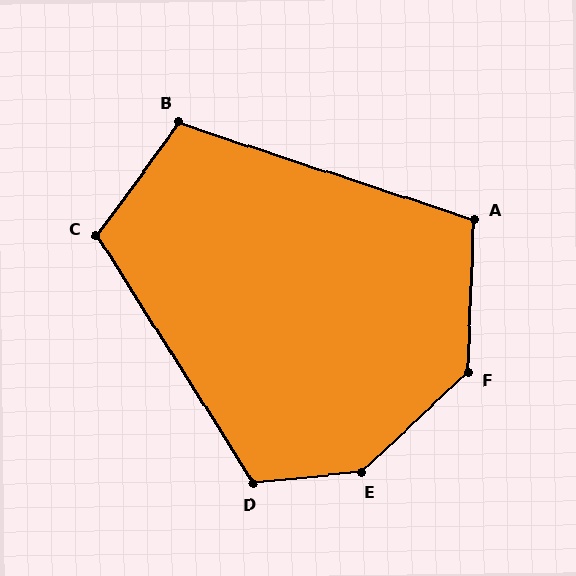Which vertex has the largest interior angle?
E, at approximately 142 degrees.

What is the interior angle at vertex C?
Approximately 112 degrees (obtuse).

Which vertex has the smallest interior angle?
A, at approximately 106 degrees.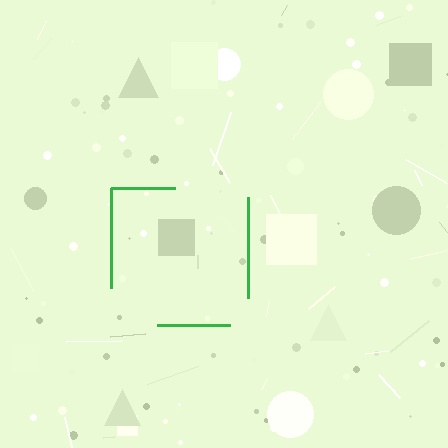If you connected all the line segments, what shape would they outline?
They would outline a square.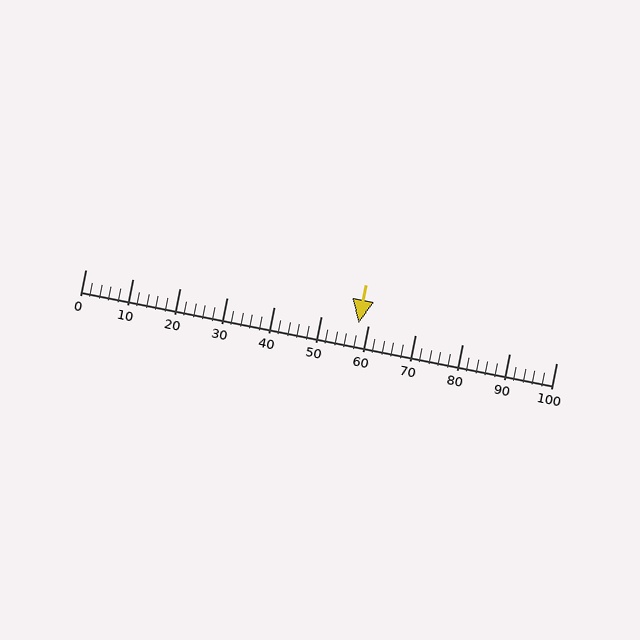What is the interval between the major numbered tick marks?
The major tick marks are spaced 10 units apart.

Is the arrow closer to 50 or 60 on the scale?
The arrow is closer to 60.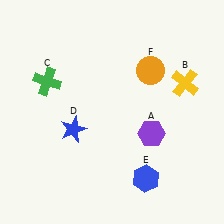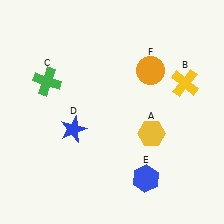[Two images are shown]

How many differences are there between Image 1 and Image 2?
There is 1 difference between the two images.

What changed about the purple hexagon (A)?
In Image 1, A is purple. In Image 2, it changed to yellow.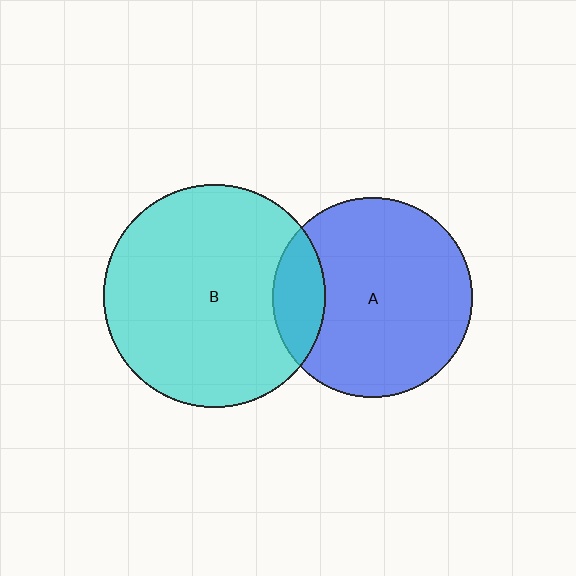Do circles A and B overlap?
Yes.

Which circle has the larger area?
Circle B (cyan).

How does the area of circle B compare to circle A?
Approximately 1.2 times.